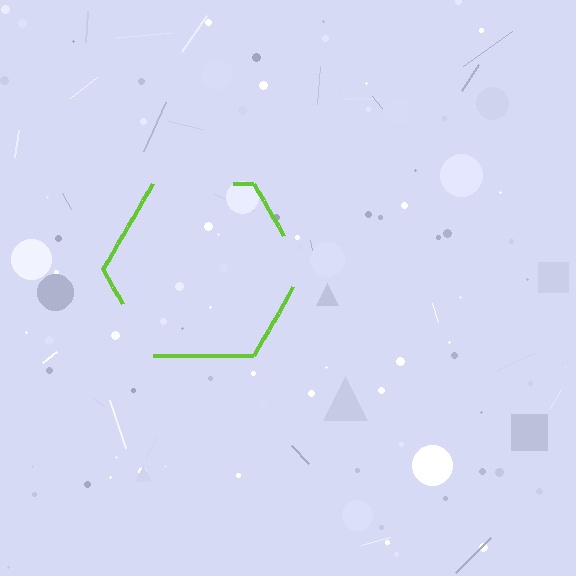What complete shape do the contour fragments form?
The contour fragments form a hexagon.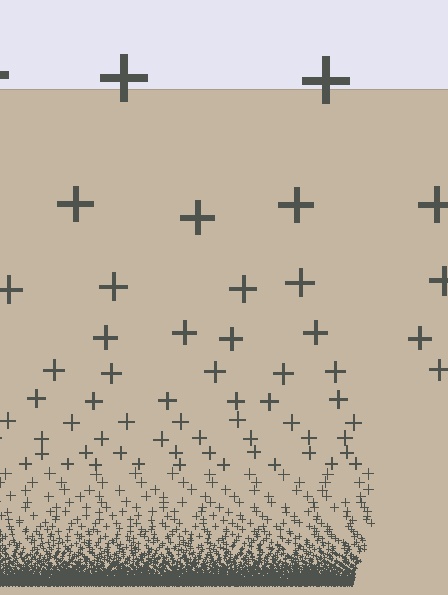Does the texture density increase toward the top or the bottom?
Density increases toward the bottom.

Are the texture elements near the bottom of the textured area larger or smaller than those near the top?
Smaller. The gradient is inverted — elements near the bottom are smaller and denser.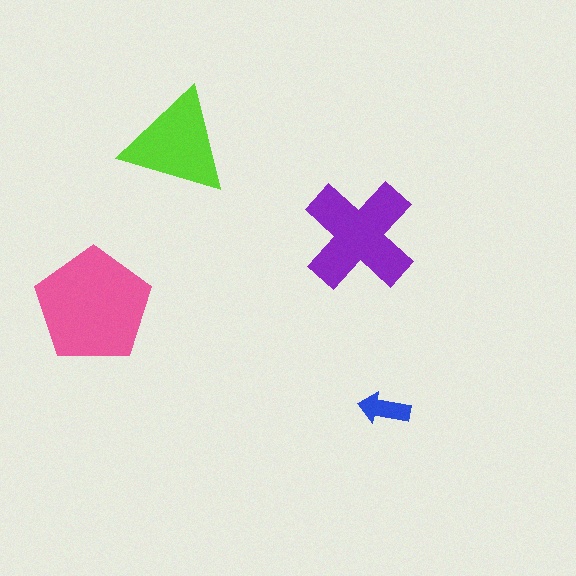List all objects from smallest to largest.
The blue arrow, the lime triangle, the purple cross, the pink pentagon.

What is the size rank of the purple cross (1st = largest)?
2nd.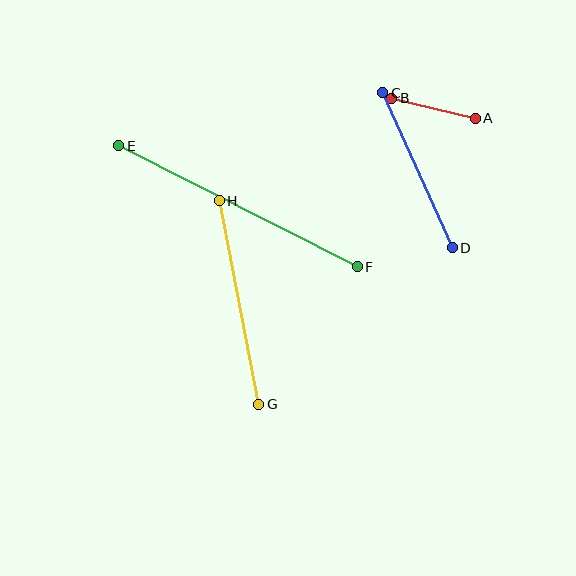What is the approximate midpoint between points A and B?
The midpoint is at approximately (434, 108) pixels.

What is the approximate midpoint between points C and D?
The midpoint is at approximately (417, 170) pixels.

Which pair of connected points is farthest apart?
Points E and F are farthest apart.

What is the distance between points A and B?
The distance is approximately 86 pixels.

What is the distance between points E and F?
The distance is approximately 267 pixels.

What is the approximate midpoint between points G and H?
The midpoint is at approximately (239, 303) pixels.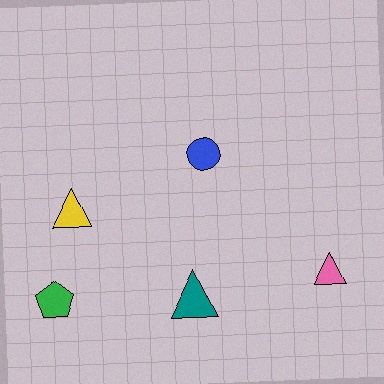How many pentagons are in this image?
There is 1 pentagon.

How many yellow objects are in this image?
There is 1 yellow object.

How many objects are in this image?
There are 5 objects.